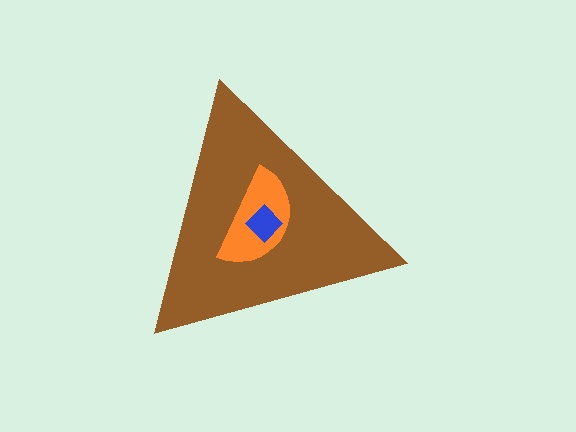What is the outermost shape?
The brown triangle.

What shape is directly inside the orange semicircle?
The blue diamond.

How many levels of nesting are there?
3.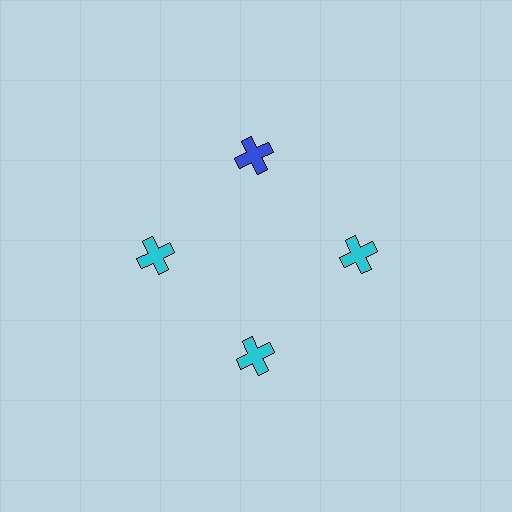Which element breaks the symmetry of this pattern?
The blue cross at roughly the 12 o'clock position breaks the symmetry. All other shapes are cyan crosses.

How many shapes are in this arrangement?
There are 4 shapes arranged in a ring pattern.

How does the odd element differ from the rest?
It has a different color: blue instead of cyan.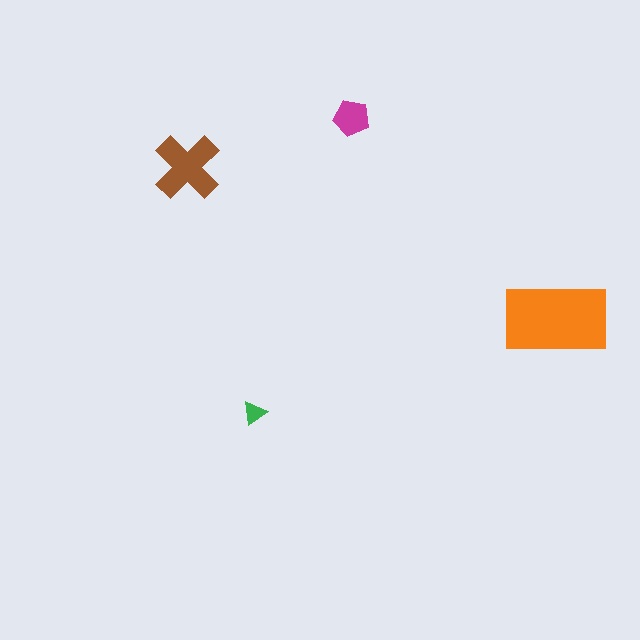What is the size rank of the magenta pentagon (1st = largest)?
3rd.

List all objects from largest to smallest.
The orange rectangle, the brown cross, the magenta pentagon, the green triangle.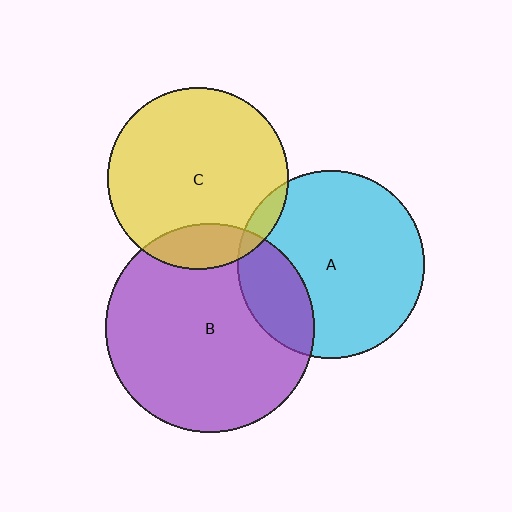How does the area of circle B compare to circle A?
Approximately 1.2 times.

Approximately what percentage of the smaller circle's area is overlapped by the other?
Approximately 5%.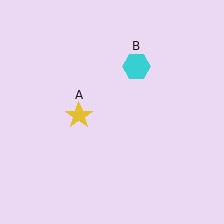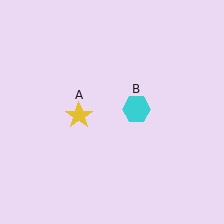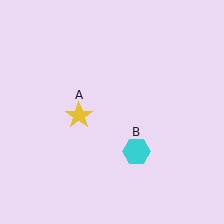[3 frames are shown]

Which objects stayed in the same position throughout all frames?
Yellow star (object A) remained stationary.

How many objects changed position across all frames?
1 object changed position: cyan hexagon (object B).